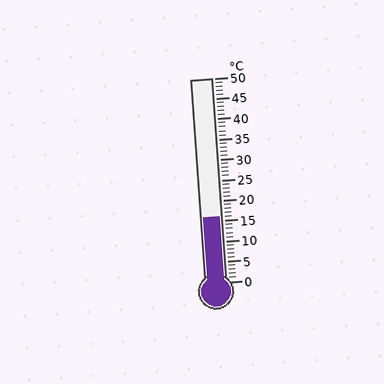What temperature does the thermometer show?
The thermometer shows approximately 16°C.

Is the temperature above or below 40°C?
The temperature is below 40°C.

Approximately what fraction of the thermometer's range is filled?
The thermometer is filled to approximately 30% of its range.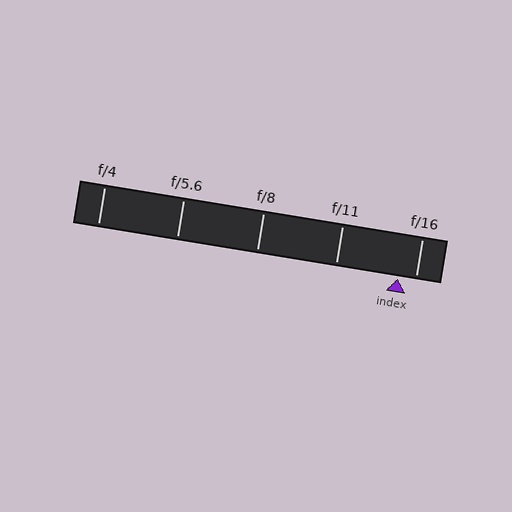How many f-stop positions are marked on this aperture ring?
There are 5 f-stop positions marked.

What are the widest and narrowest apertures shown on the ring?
The widest aperture shown is f/4 and the narrowest is f/16.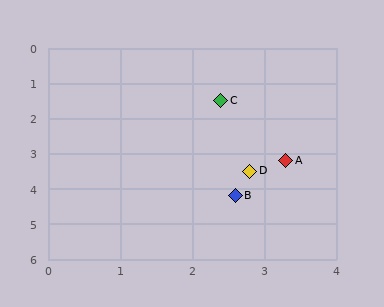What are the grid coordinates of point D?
Point D is at approximately (2.8, 3.5).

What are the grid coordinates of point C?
Point C is at approximately (2.4, 1.5).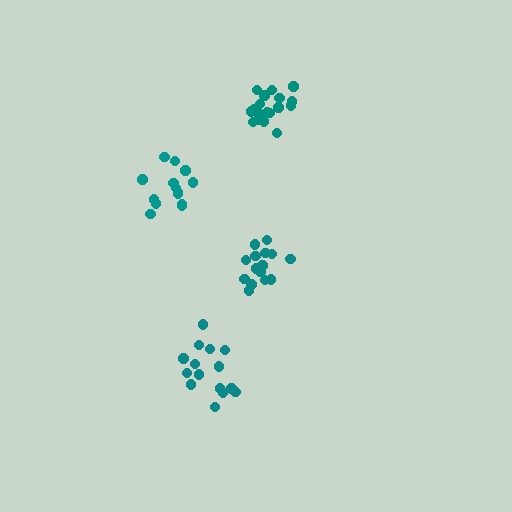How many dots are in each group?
Group 1: 14 dots, Group 2: 15 dots, Group 3: 15 dots, Group 4: 18 dots (62 total).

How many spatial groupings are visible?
There are 4 spatial groupings.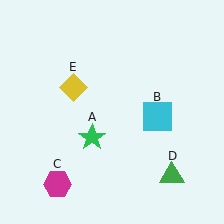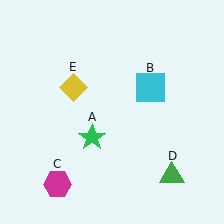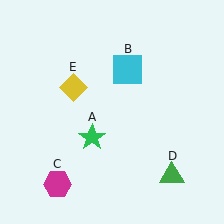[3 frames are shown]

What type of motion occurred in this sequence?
The cyan square (object B) rotated counterclockwise around the center of the scene.